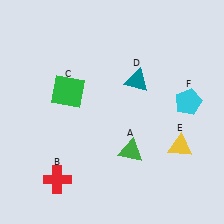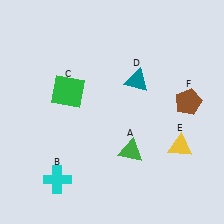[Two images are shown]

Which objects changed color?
B changed from red to cyan. F changed from cyan to brown.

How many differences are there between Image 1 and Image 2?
There are 2 differences between the two images.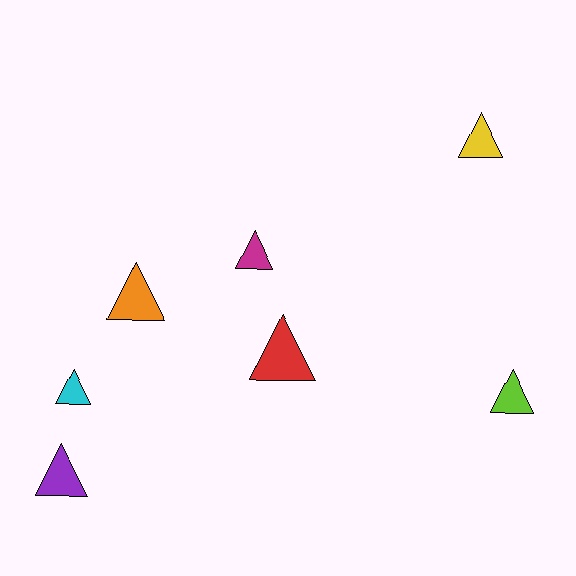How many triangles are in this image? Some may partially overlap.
There are 7 triangles.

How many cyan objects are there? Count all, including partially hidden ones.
There is 1 cyan object.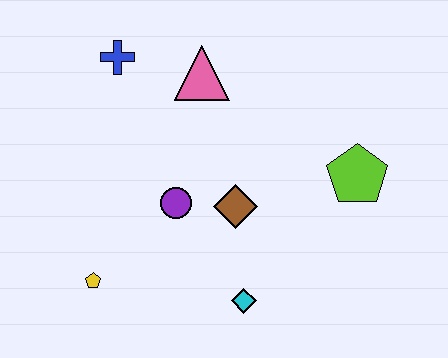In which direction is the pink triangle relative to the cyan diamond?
The pink triangle is above the cyan diamond.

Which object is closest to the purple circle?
The brown diamond is closest to the purple circle.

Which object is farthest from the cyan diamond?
The blue cross is farthest from the cyan diamond.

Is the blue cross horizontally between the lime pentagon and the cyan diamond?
No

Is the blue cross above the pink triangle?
Yes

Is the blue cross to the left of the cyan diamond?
Yes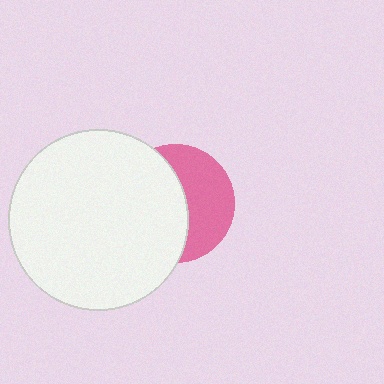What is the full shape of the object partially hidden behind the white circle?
The partially hidden object is a pink circle.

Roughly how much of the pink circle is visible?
A small part of it is visible (roughly 45%).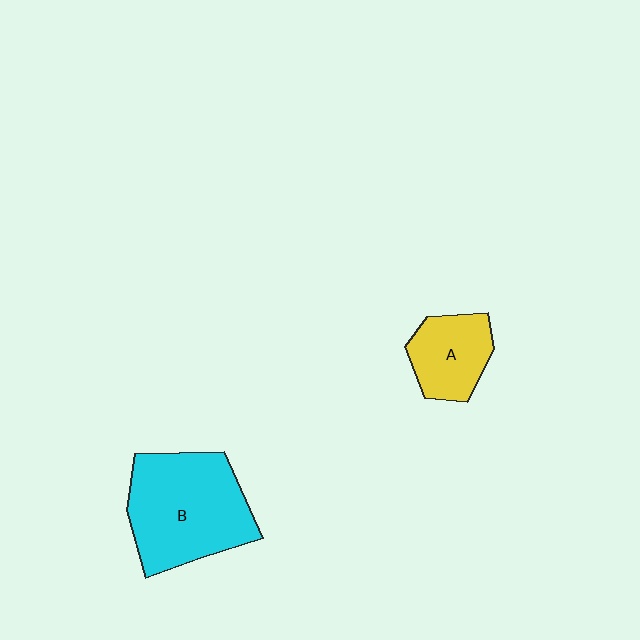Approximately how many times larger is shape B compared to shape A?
Approximately 2.0 times.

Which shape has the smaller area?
Shape A (yellow).